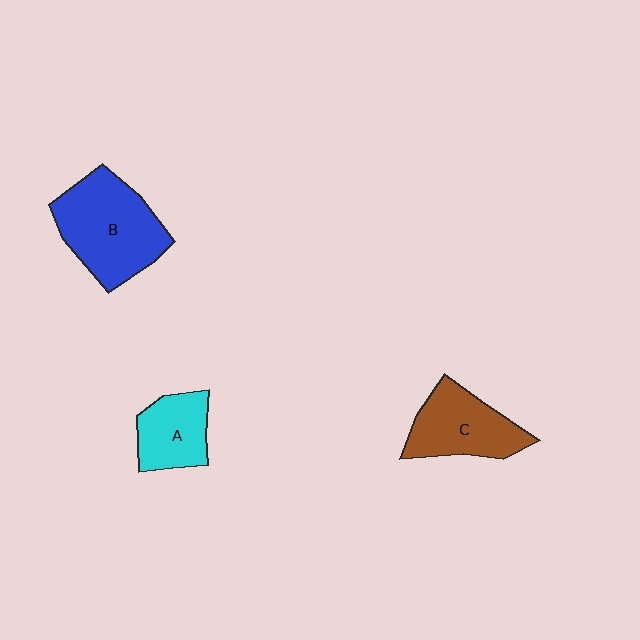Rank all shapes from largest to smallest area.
From largest to smallest: B (blue), C (brown), A (cyan).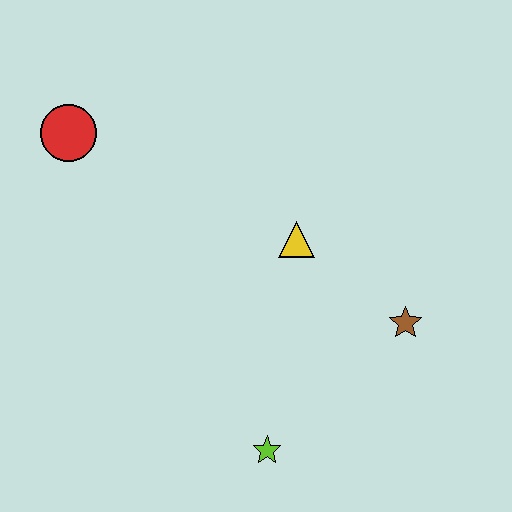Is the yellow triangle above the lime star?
Yes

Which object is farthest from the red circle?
The brown star is farthest from the red circle.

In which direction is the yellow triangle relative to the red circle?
The yellow triangle is to the right of the red circle.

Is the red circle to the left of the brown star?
Yes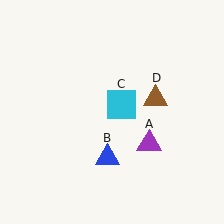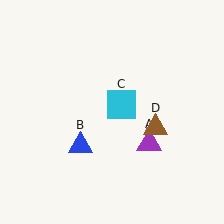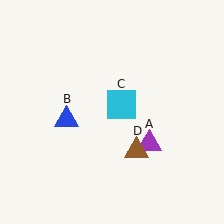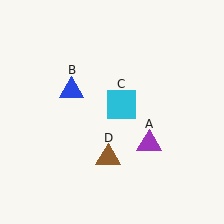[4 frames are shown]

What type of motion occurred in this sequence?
The blue triangle (object B), brown triangle (object D) rotated clockwise around the center of the scene.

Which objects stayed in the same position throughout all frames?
Purple triangle (object A) and cyan square (object C) remained stationary.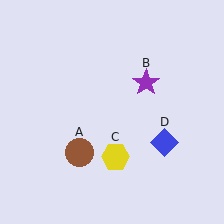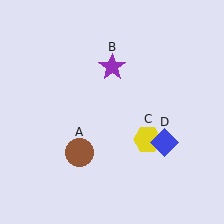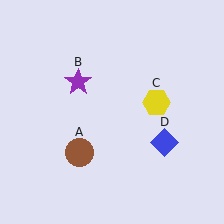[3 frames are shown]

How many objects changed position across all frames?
2 objects changed position: purple star (object B), yellow hexagon (object C).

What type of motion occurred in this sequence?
The purple star (object B), yellow hexagon (object C) rotated counterclockwise around the center of the scene.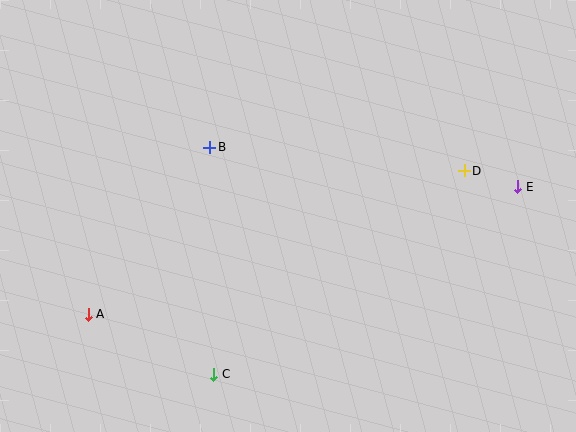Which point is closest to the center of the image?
Point B at (210, 147) is closest to the center.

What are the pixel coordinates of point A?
Point A is at (88, 314).